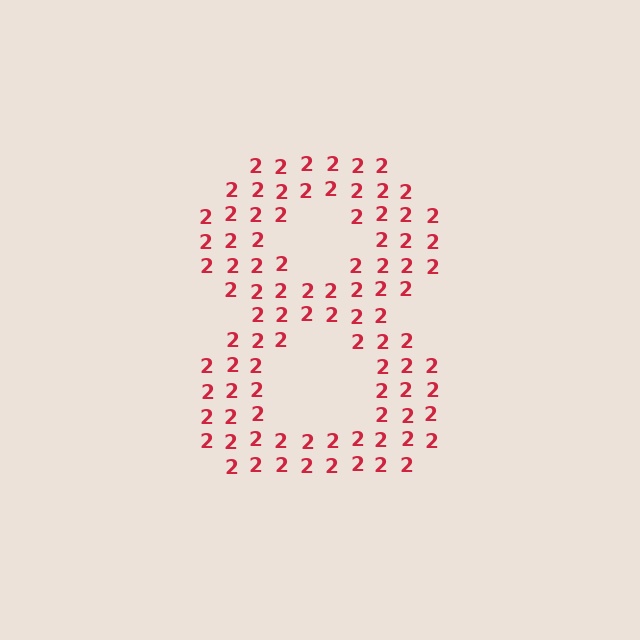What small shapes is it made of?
It is made of small digit 2's.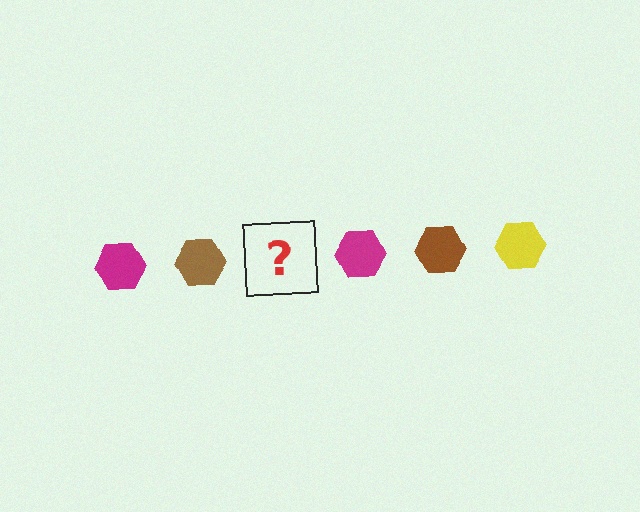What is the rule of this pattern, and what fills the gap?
The rule is that the pattern cycles through magenta, brown, yellow hexagons. The gap should be filled with a yellow hexagon.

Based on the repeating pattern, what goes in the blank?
The blank should be a yellow hexagon.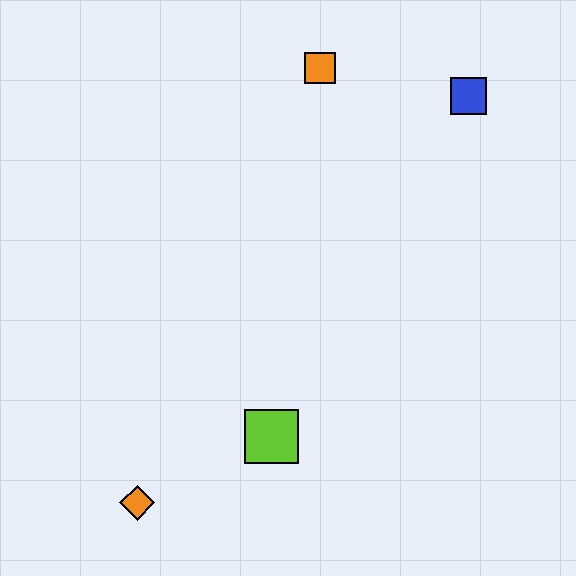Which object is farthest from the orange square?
The orange diamond is farthest from the orange square.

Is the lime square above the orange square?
No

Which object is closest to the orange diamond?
The lime square is closest to the orange diamond.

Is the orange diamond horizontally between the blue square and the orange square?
No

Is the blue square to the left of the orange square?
No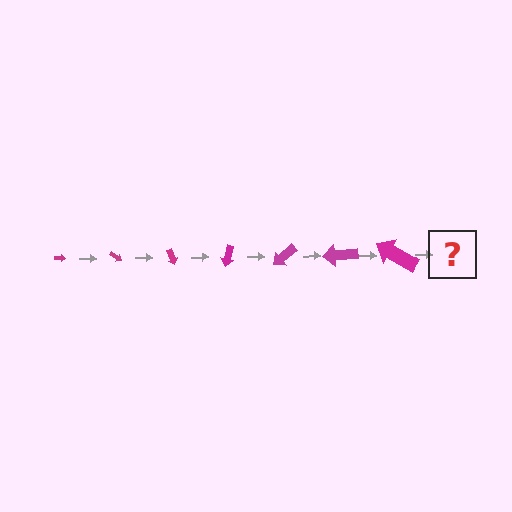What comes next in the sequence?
The next element should be an arrow, larger than the previous one and rotated 245 degrees from the start.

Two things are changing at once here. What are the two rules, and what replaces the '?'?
The two rules are that the arrow grows larger each step and it rotates 35 degrees each step. The '?' should be an arrow, larger than the previous one and rotated 245 degrees from the start.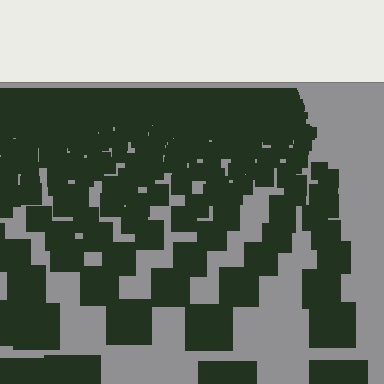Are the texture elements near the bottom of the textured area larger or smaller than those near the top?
Larger. Near the bottom, elements are closer to the viewer and appear at a bigger on-screen size.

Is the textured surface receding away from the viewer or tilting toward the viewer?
The surface is receding away from the viewer. Texture elements get smaller and denser toward the top.